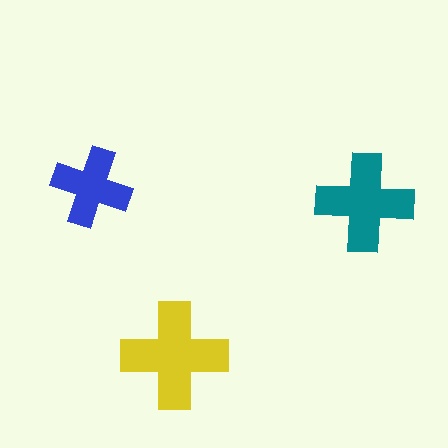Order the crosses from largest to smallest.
the yellow one, the teal one, the blue one.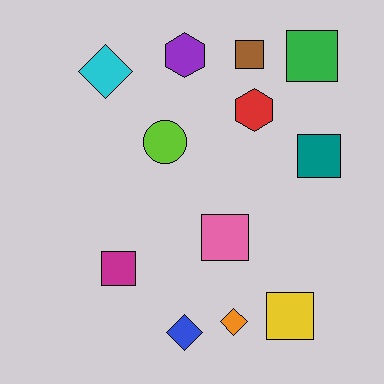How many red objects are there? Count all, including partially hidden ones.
There is 1 red object.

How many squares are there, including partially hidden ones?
There are 6 squares.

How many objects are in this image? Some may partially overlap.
There are 12 objects.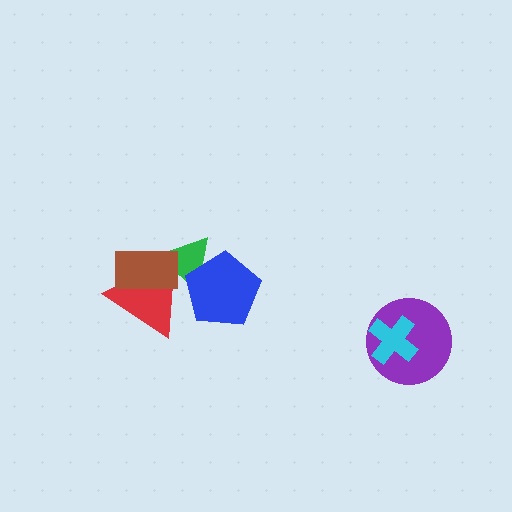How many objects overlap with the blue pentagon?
2 objects overlap with the blue pentagon.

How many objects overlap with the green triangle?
3 objects overlap with the green triangle.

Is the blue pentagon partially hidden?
Yes, it is partially covered by another shape.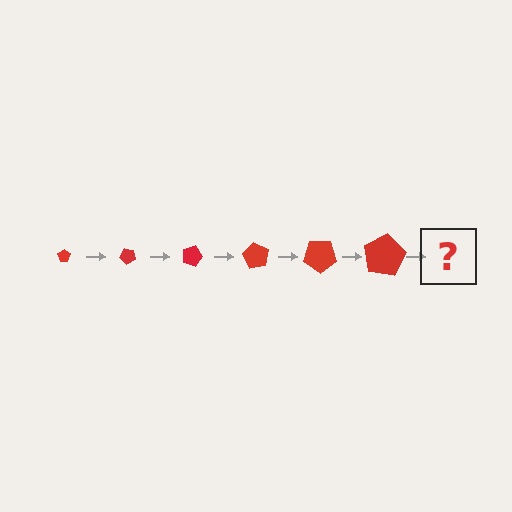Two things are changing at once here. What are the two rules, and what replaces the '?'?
The two rules are that the pentagon grows larger each step and it rotates 45 degrees each step. The '?' should be a pentagon, larger than the previous one and rotated 270 degrees from the start.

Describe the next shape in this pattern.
It should be a pentagon, larger than the previous one and rotated 270 degrees from the start.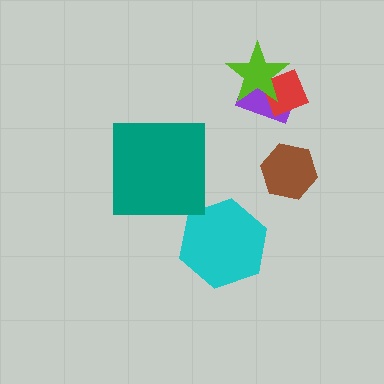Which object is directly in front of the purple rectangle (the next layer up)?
The red diamond is directly in front of the purple rectangle.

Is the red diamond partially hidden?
Yes, it is partially covered by another shape.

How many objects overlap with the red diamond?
2 objects overlap with the red diamond.